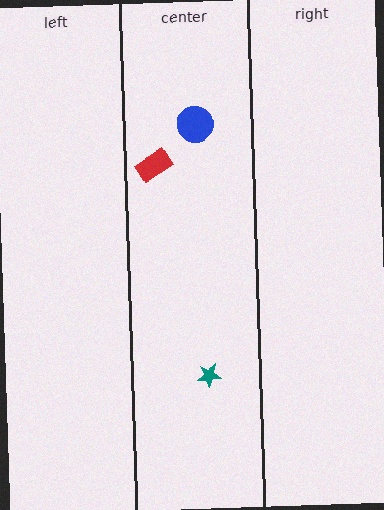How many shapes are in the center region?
3.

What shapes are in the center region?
The teal star, the red rectangle, the blue circle.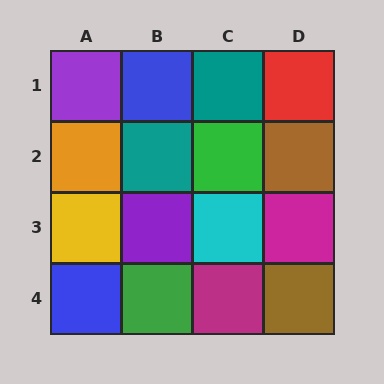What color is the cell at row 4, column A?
Blue.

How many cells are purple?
2 cells are purple.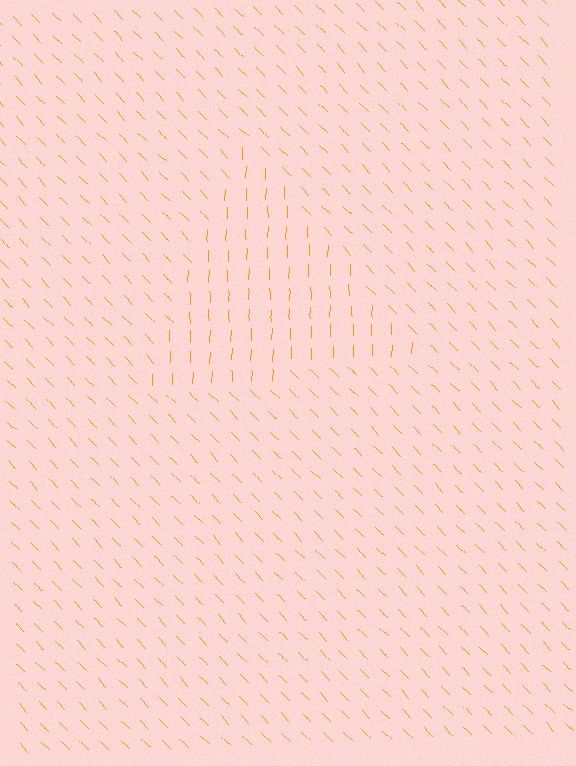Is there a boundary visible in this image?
Yes, there is a texture boundary formed by a change in line orientation.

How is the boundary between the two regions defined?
The boundary is defined purely by a change in line orientation (approximately 45 degrees difference). All lines are the same color and thickness.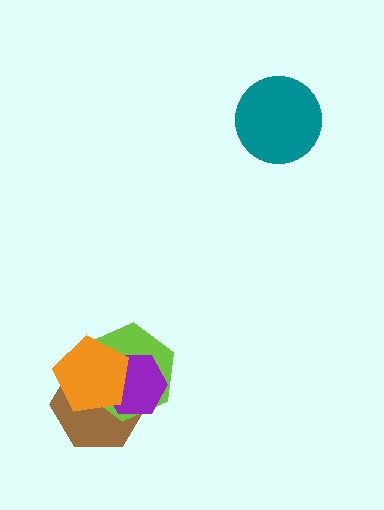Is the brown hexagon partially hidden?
Yes, it is partially covered by another shape.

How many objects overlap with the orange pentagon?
3 objects overlap with the orange pentagon.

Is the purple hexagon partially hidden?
Yes, it is partially covered by another shape.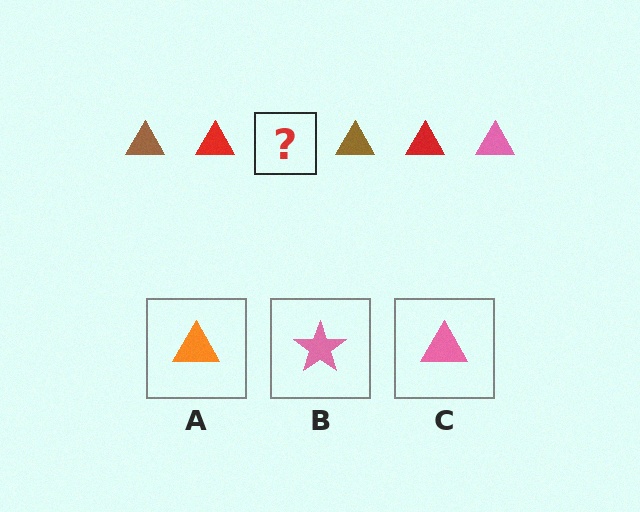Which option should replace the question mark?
Option C.